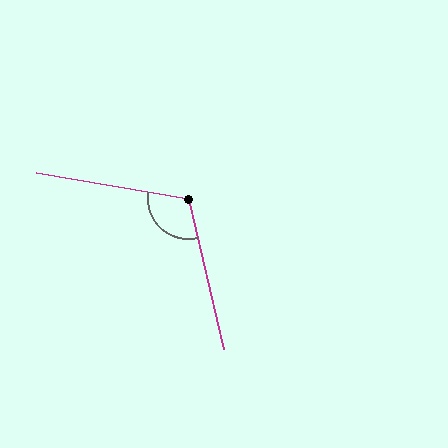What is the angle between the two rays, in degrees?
Approximately 113 degrees.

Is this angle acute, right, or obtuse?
It is obtuse.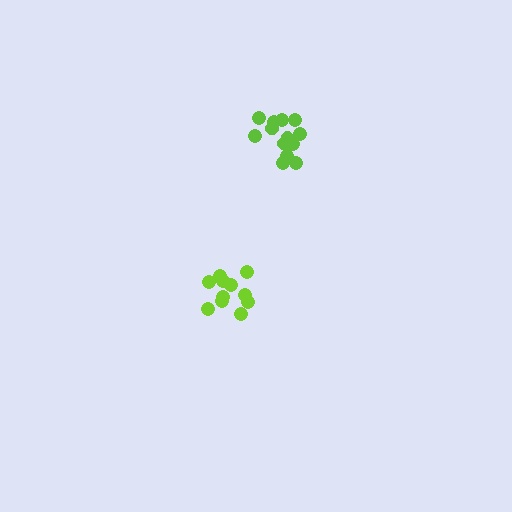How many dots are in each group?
Group 1: 13 dots, Group 2: 11 dots (24 total).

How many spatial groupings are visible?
There are 2 spatial groupings.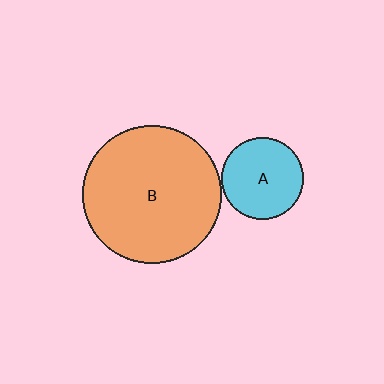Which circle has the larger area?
Circle B (orange).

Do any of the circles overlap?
No, none of the circles overlap.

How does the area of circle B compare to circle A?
Approximately 2.9 times.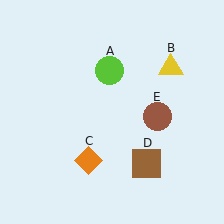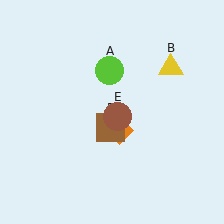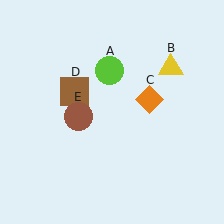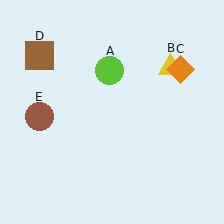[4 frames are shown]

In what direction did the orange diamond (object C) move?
The orange diamond (object C) moved up and to the right.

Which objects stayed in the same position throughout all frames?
Lime circle (object A) and yellow triangle (object B) remained stationary.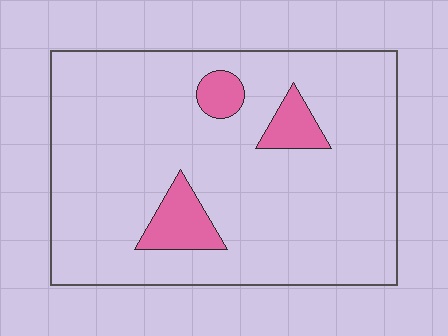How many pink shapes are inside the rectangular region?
3.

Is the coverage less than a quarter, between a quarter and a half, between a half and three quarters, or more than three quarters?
Less than a quarter.